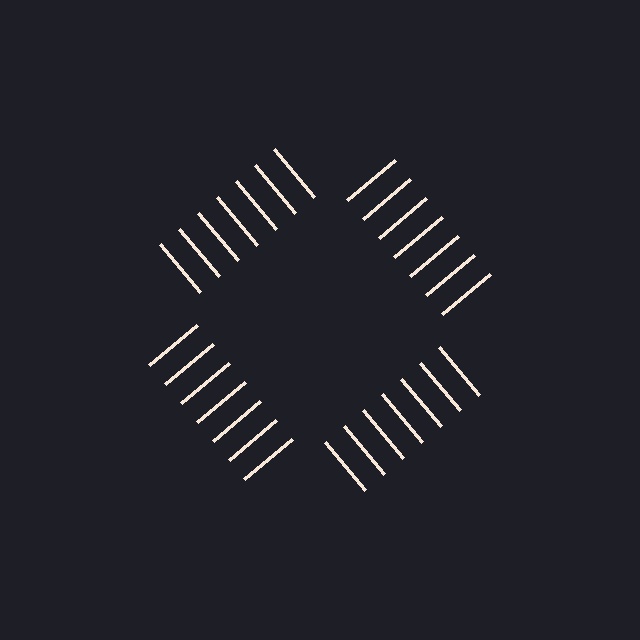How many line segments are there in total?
28 — 7 along each of the 4 edges.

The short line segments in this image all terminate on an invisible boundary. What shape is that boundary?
An illusory square — the line segments terminate on its edges but no continuous stroke is drawn.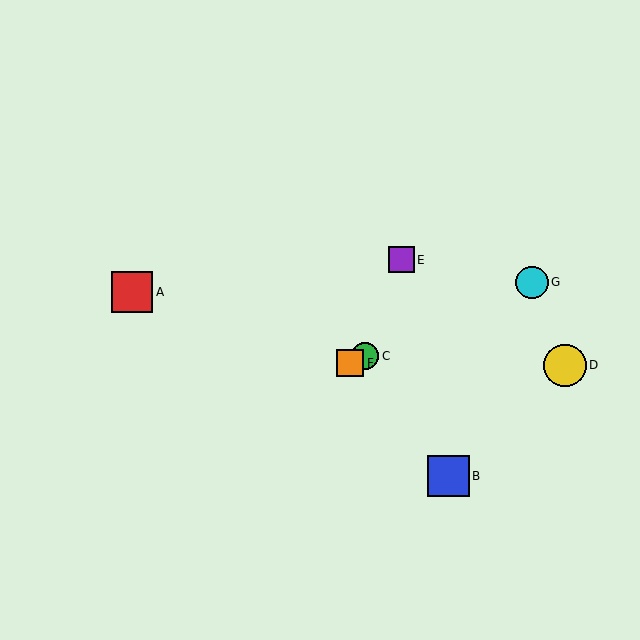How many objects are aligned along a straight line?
3 objects (C, F, G) are aligned along a straight line.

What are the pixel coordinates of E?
Object E is at (401, 260).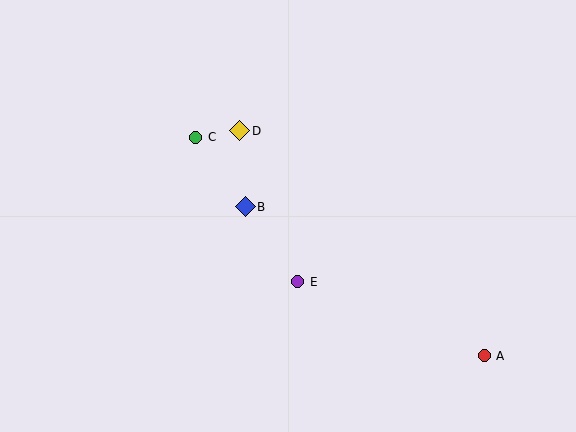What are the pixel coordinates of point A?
Point A is at (484, 356).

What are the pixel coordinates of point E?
Point E is at (298, 282).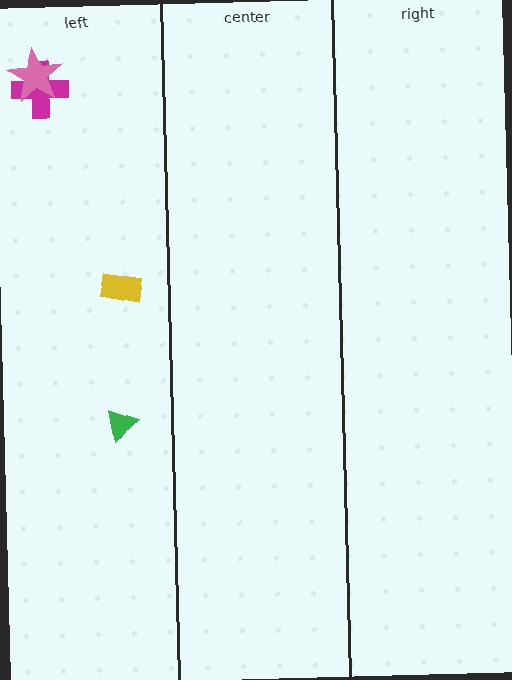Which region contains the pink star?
The left region.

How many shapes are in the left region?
4.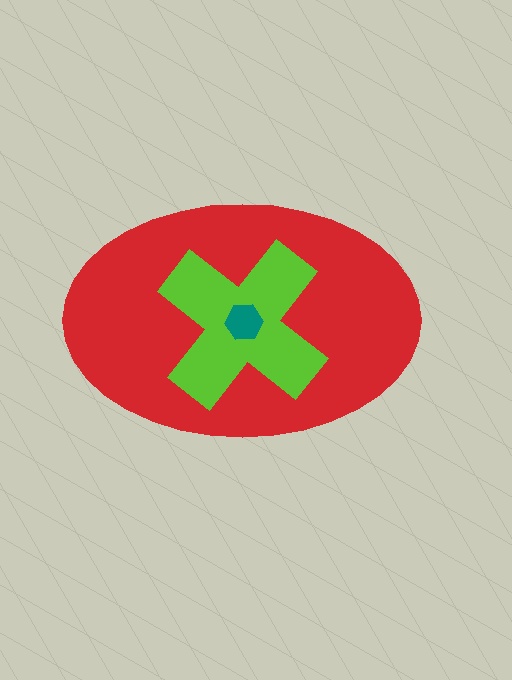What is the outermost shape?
The red ellipse.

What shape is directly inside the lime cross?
The teal hexagon.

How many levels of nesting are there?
3.